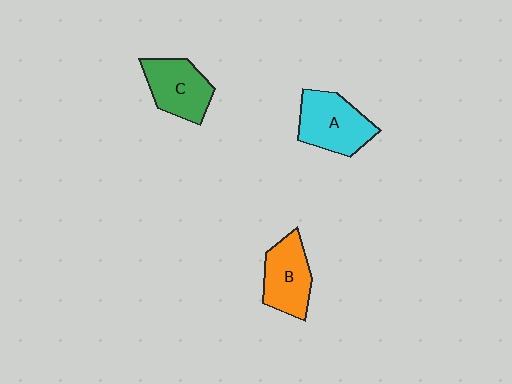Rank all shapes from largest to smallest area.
From largest to smallest: A (cyan), B (orange), C (green).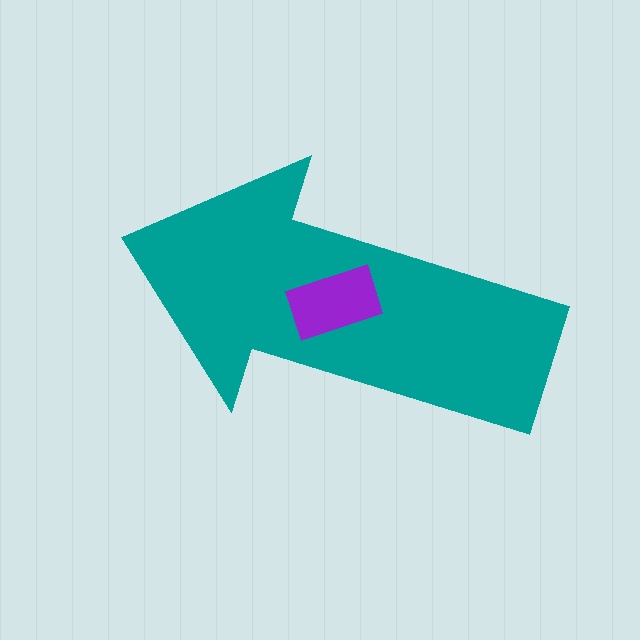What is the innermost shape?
The purple rectangle.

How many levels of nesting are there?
2.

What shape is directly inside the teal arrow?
The purple rectangle.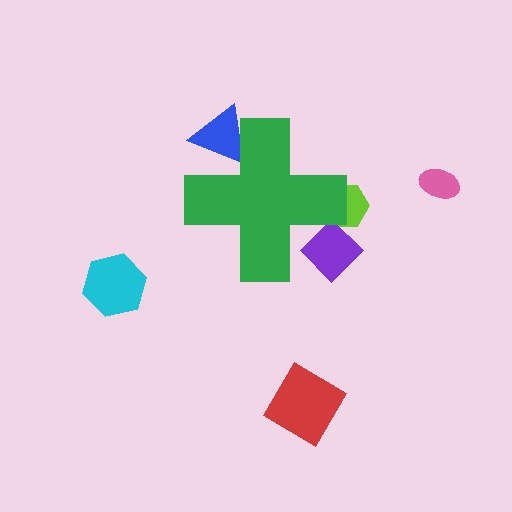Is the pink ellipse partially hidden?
No, the pink ellipse is fully visible.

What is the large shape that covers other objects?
A green cross.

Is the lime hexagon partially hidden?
Yes, the lime hexagon is partially hidden behind the green cross.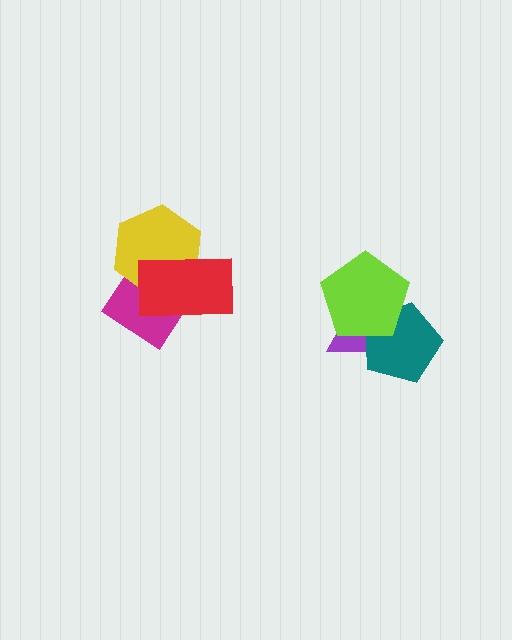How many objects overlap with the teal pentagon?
2 objects overlap with the teal pentagon.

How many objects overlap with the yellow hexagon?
2 objects overlap with the yellow hexagon.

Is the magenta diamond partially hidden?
Yes, it is partially covered by another shape.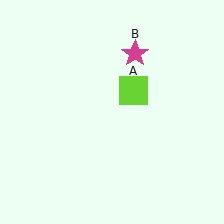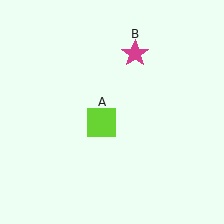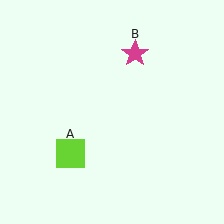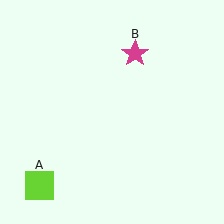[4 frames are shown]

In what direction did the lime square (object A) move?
The lime square (object A) moved down and to the left.